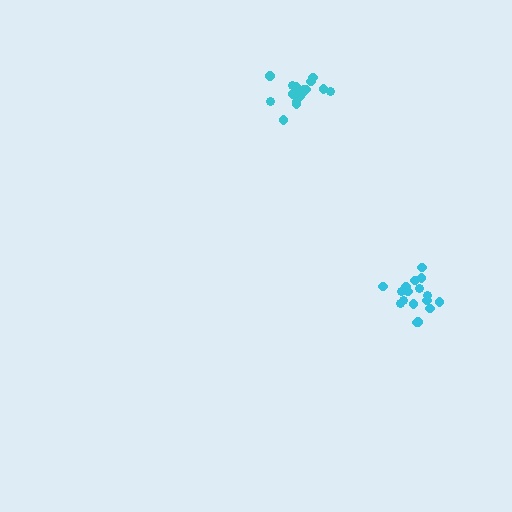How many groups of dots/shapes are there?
There are 2 groups.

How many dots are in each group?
Group 1: 17 dots, Group 2: 17 dots (34 total).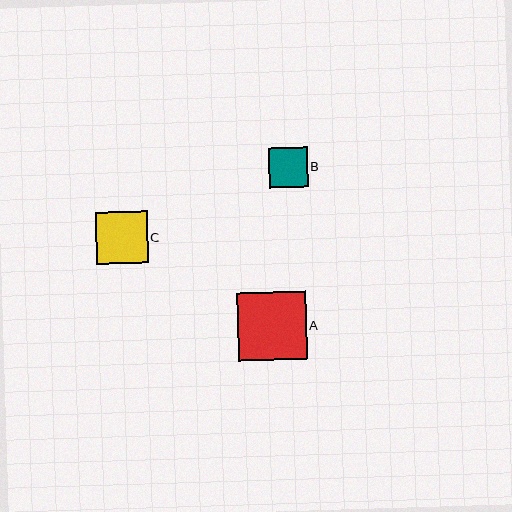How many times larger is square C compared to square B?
Square C is approximately 1.3 times the size of square B.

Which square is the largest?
Square A is the largest with a size of approximately 69 pixels.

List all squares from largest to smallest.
From largest to smallest: A, C, B.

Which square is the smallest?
Square B is the smallest with a size of approximately 39 pixels.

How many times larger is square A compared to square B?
Square A is approximately 1.8 times the size of square B.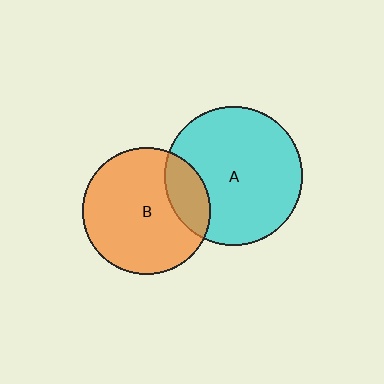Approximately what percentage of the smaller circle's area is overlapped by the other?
Approximately 20%.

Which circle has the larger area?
Circle A (cyan).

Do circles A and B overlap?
Yes.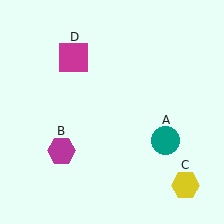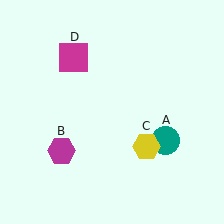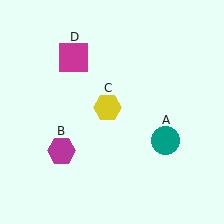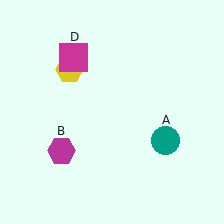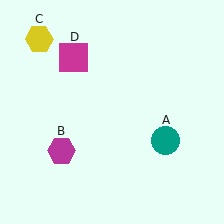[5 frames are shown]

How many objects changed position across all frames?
1 object changed position: yellow hexagon (object C).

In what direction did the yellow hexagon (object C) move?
The yellow hexagon (object C) moved up and to the left.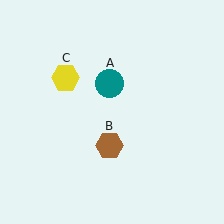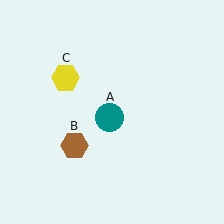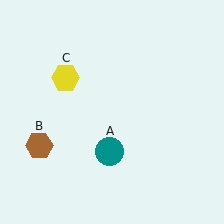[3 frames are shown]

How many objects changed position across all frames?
2 objects changed position: teal circle (object A), brown hexagon (object B).